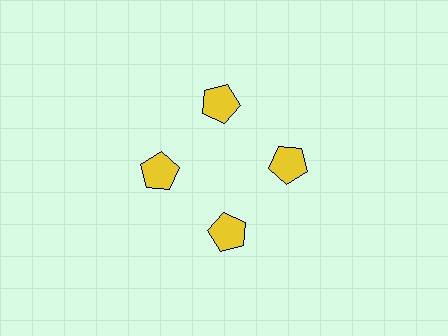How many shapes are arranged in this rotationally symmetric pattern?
There are 4 shapes, arranged in 4 groups of 1.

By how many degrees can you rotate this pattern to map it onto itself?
The pattern maps onto itself every 90 degrees of rotation.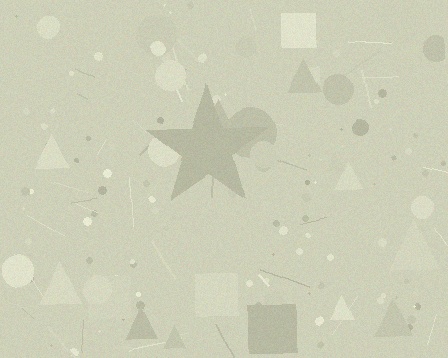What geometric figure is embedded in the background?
A star is embedded in the background.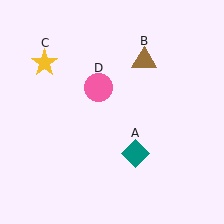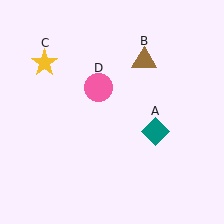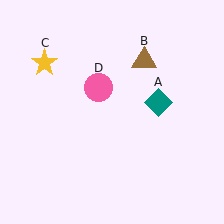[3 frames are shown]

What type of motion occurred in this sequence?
The teal diamond (object A) rotated counterclockwise around the center of the scene.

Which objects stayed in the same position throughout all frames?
Brown triangle (object B) and yellow star (object C) and pink circle (object D) remained stationary.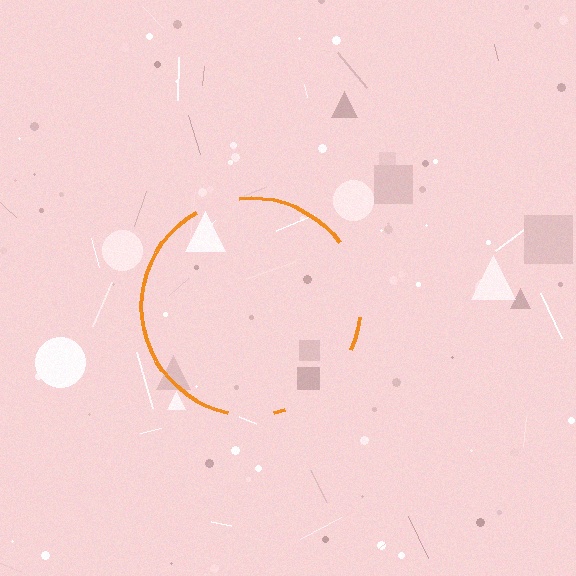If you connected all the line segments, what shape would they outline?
They would outline a circle.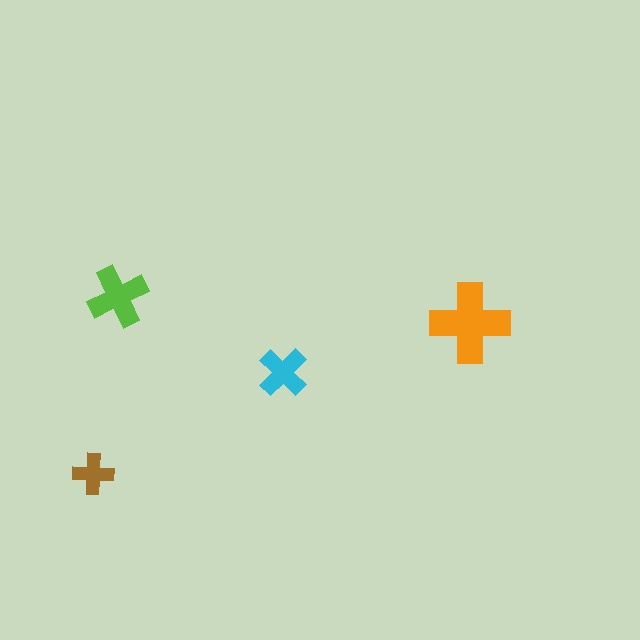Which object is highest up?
The lime cross is topmost.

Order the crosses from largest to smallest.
the orange one, the lime one, the cyan one, the brown one.